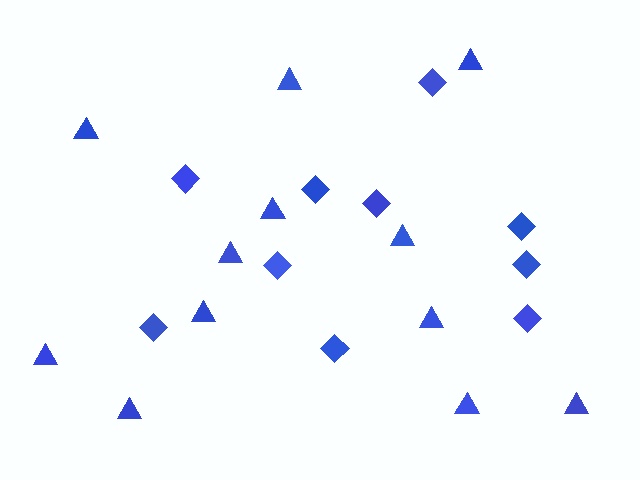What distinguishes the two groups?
There are 2 groups: one group of diamonds (10) and one group of triangles (12).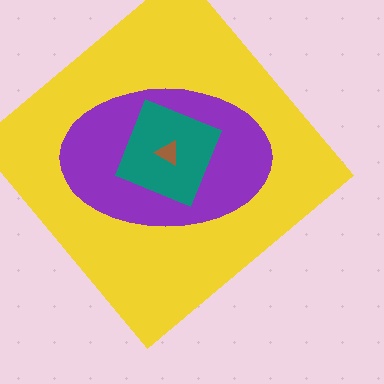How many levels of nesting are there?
4.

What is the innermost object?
The brown triangle.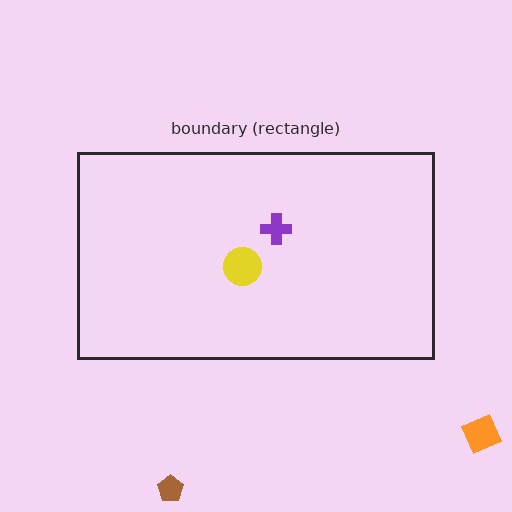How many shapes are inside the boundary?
2 inside, 2 outside.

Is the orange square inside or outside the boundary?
Outside.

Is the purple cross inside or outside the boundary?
Inside.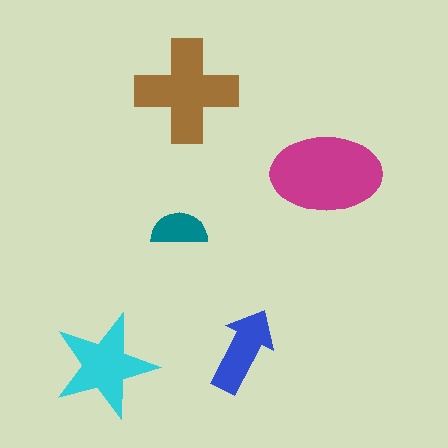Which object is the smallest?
The teal semicircle.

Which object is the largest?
The magenta ellipse.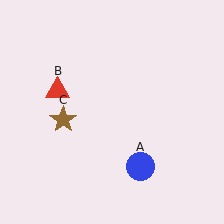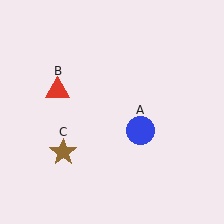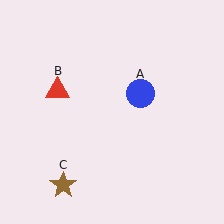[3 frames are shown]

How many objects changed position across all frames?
2 objects changed position: blue circle (object A), brown star (object C).